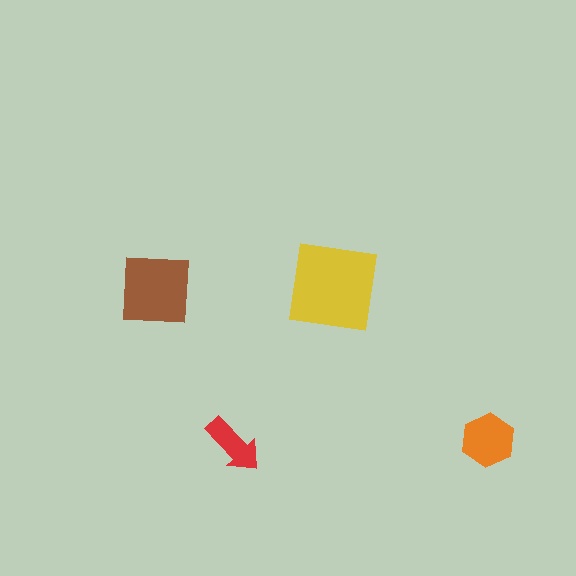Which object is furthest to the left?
The brown square is leftmost.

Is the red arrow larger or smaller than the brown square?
Smaller.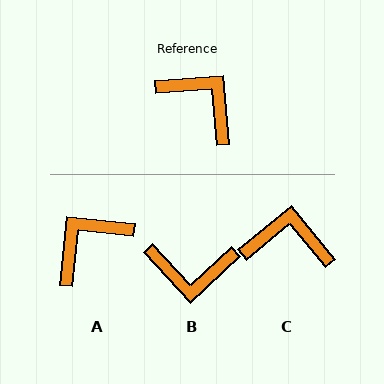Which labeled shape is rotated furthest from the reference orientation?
B, about 141 degrees away.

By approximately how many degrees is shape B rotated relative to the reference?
Approximately 141 degrees clockwise.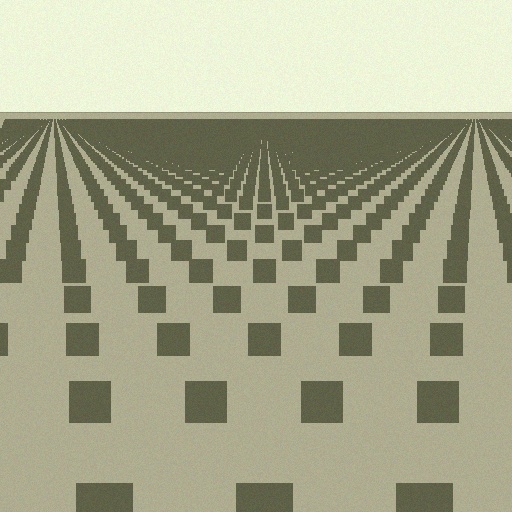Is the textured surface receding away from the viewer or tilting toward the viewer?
The surface is receding away from the viewer. Texture elements get smaller and denser toward the top.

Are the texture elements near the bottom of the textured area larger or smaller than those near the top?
Larger. Near the bottom, elements are closer to the viewer and appear at a bigger on-screen size.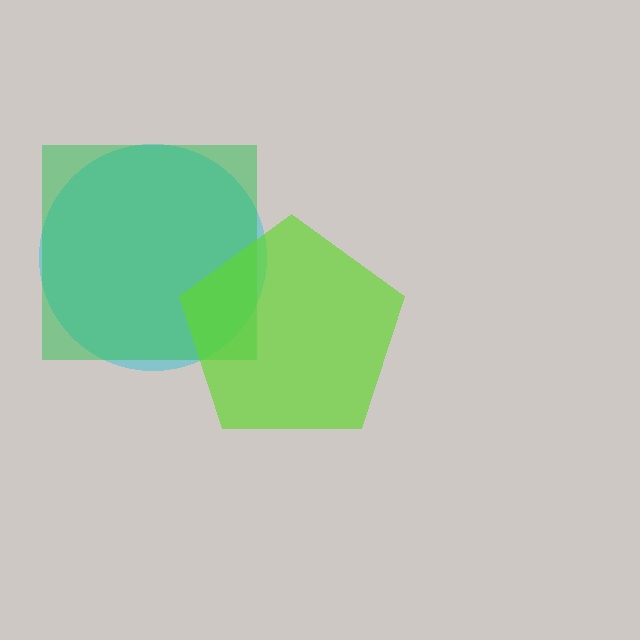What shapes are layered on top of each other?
The layered shapes are: a cyan circle, a green square, a lime pentagon.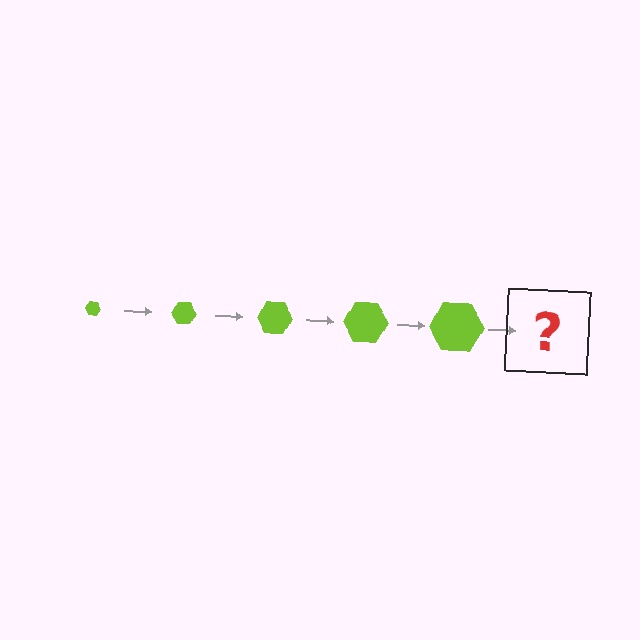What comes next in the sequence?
The next element should be a lime hexagon, larger than the previous one.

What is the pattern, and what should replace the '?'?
The pattern is that the hexagon gets progressively larger each step. The '?' should be a lime hexagon, larger than the previous one.